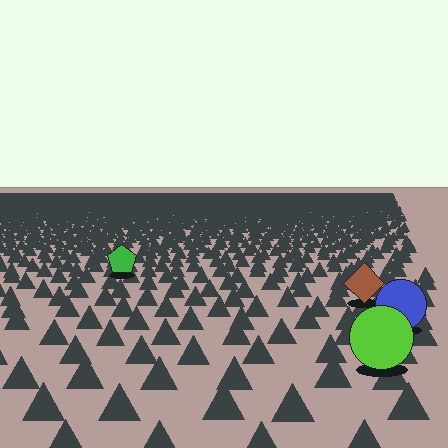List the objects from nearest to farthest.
From nearest to farthest: the lime circle, the blue circle, the brown diamond, the green pentagon.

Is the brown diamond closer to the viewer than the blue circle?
No. The blue circle is closer — you can tell from the texture gradient: the ground texture is coarser near it.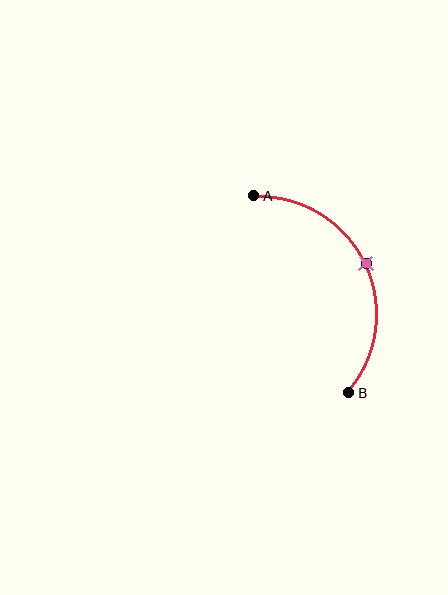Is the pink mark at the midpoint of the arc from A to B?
Yes. The pink mark lies on the arc at equal arc-length from both A and B — it is the arc midpoint.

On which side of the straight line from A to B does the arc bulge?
The arc bulges to the right of the straight line connecting A and B.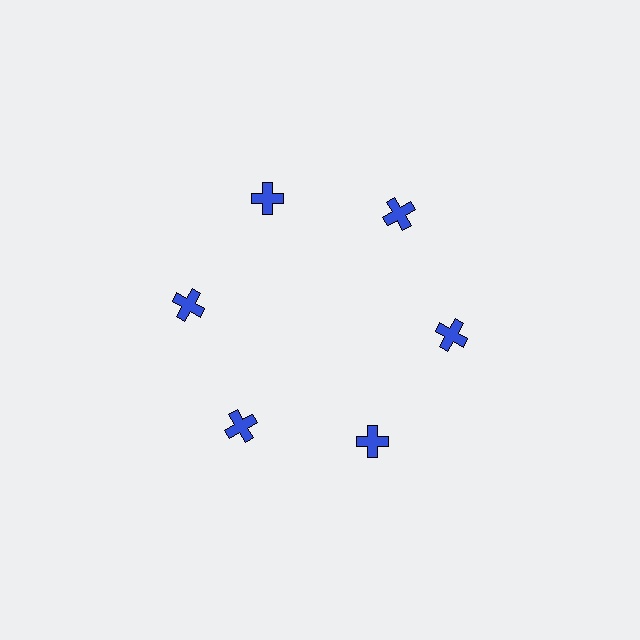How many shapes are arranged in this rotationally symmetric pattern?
There are 6 shapes, arranged in 6 groups of 1.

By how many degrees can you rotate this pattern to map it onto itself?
The pattern maps onto itself every 60 degrees of rotation.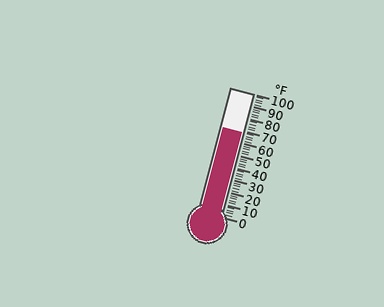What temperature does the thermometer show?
The thermometer shows approximately 68°F.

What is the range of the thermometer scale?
The thermometer scale ranges from 0°F to 100°F.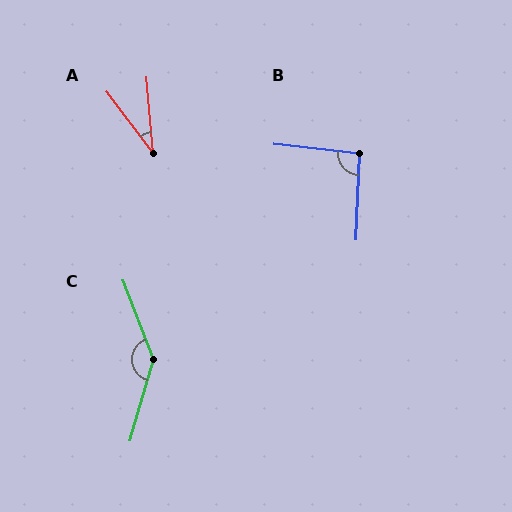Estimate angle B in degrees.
Approximately 94 degrees.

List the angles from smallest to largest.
A (32°), B (94°), C (143°).